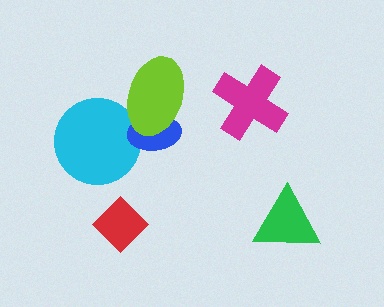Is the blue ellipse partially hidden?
Yes, it is partially covered by another shape.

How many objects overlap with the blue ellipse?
2 objects overlap with the blue ellipse.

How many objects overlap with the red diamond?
0 objects overlap with the red diamond.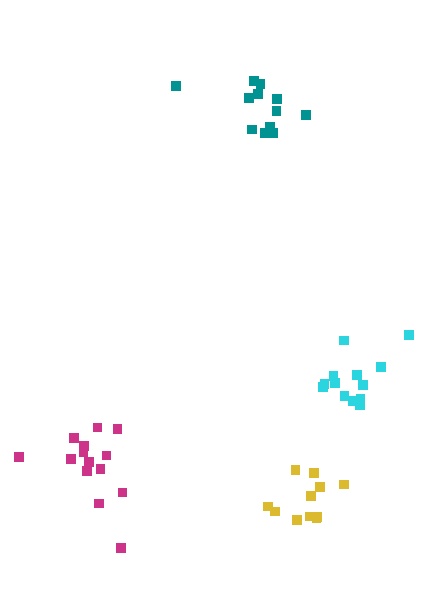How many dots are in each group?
Group 1: 13 dots, Group 2: 11 dots, Group 3: 13 dots, Group 4: 14 dots (51 total).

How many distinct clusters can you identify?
There are 4 distinct clusters.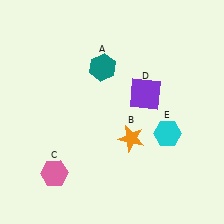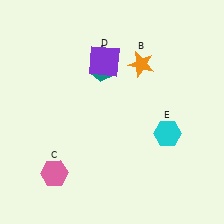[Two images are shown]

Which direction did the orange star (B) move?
The orange star (B) moved up.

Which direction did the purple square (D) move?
The purple square (D) moved left.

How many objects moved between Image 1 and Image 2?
2 objects moved between the two images.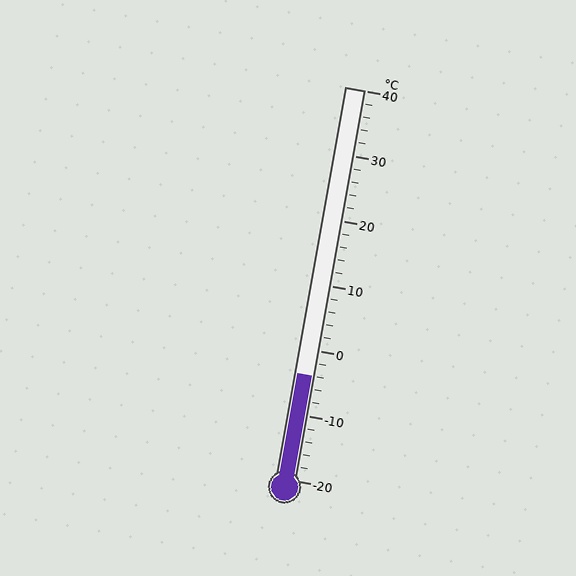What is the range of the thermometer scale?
The thermometer scale ranges from -20°C to 40°C.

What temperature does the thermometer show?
The thermometer shows approximately -4°C.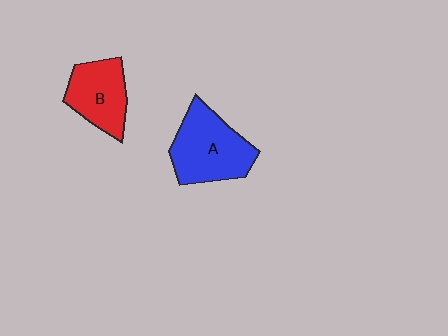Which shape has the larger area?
Shape A (blue).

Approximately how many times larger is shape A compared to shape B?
Approximately 1.3 times.